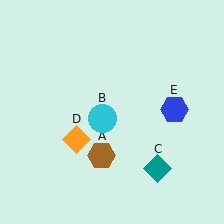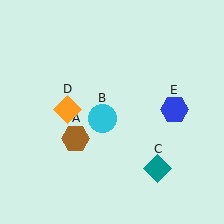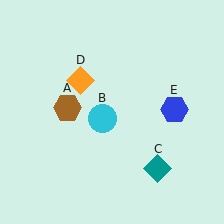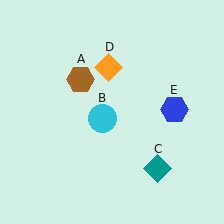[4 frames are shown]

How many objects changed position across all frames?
2 objects changed position: brown hexagon (object A), orange diamond (object D).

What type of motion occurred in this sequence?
The brown hexagon (object A), orange diamond (object D) rotated clockwise around the center of the scene.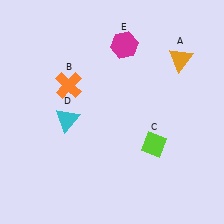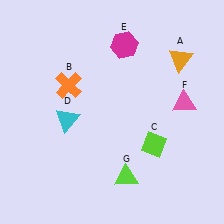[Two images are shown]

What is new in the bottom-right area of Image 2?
A lime triangle (G) was added in the bottom-right area of Image 2.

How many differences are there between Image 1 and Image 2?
There are 2 differences between the two images.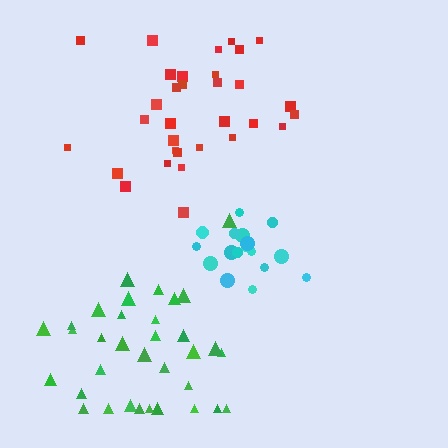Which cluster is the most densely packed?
Cyan.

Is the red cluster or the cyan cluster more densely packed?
Cyan.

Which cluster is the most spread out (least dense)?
Green.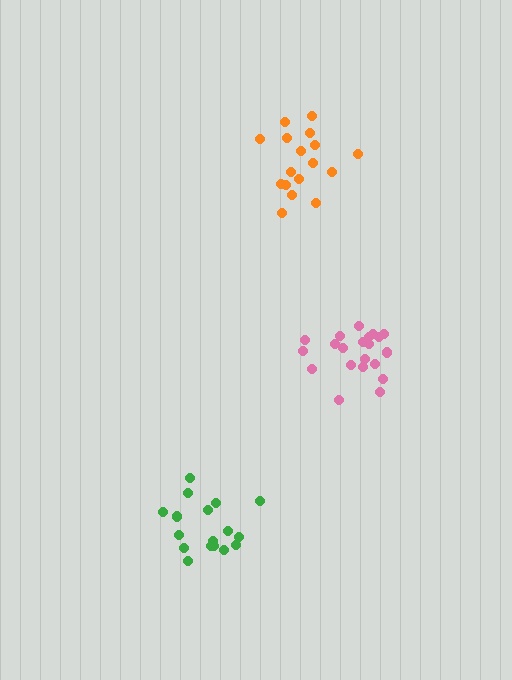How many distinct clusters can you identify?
There are 3 distinct clusters.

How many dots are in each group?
Group 1: 17 dots, Group 2: 18 dots, Group 3: 21 dots (56 total).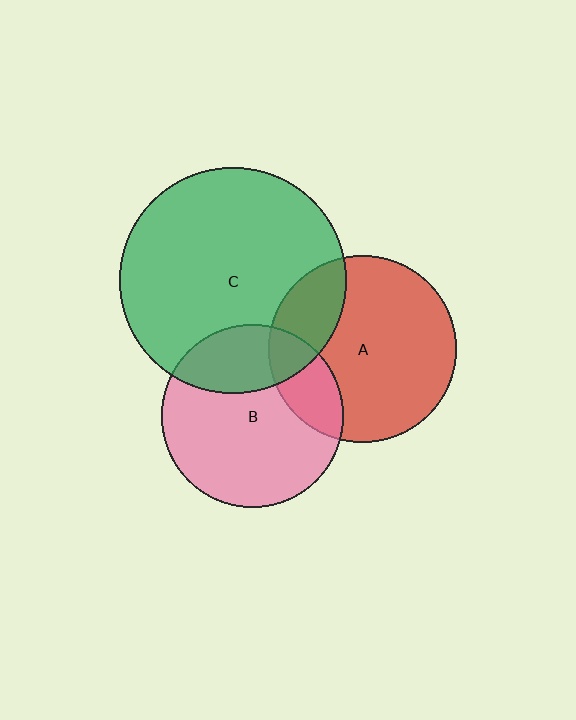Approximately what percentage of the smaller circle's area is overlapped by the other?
Approximately 25%.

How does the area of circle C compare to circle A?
Approximately 1.5 times.